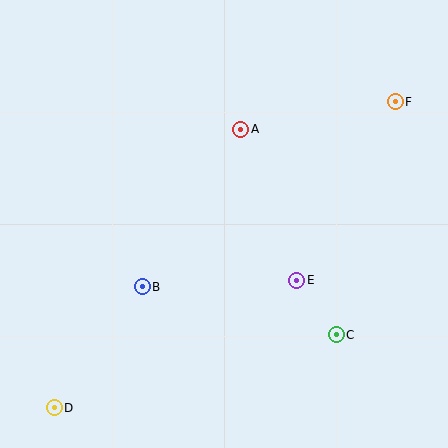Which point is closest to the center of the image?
Point E at (297, 280) is closest to the center.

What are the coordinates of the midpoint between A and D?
The midpoint between A and D is at (148, 269).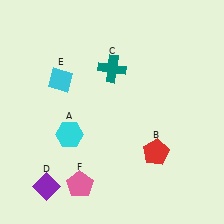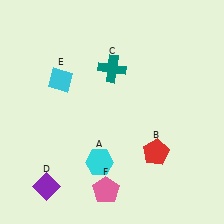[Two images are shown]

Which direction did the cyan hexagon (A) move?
The cyan hexagon (A) moved right.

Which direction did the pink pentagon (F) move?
The pink pentagon (F) moved right.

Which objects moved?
The objects that moved are: the cyan hexagon (A), the pink pentagon (F).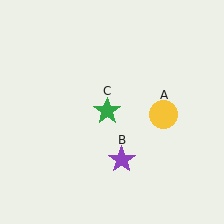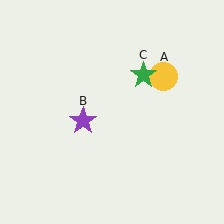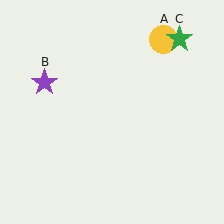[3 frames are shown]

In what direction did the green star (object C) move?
The green star (object C) moved up and to the right.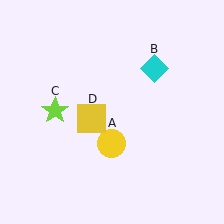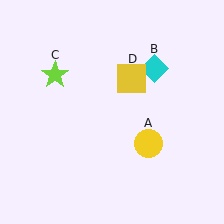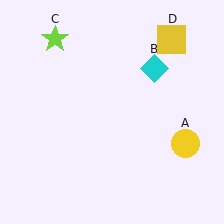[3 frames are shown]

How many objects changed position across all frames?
3 objects changed position: yellow circle (object A), lime star (object C), yellow square (object D).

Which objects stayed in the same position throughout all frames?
Cyan diamond (object B) remained stationary.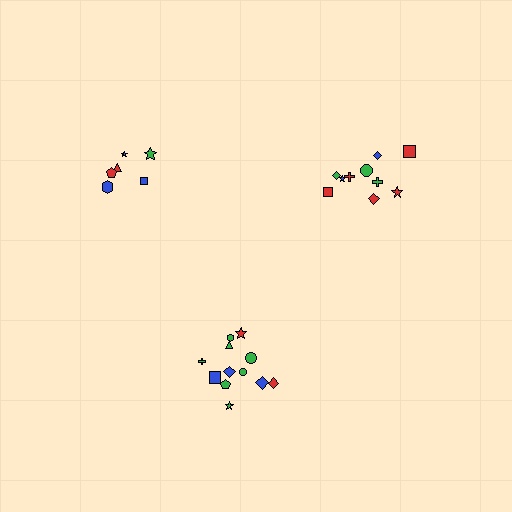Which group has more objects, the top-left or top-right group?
The top-right group.